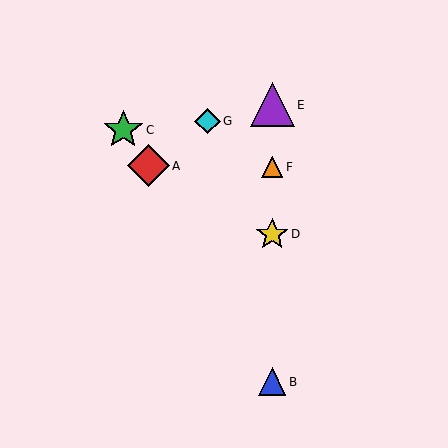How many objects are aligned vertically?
4 objects (B, D, E, F) are aligned vertically.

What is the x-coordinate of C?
Object C is at x≈123.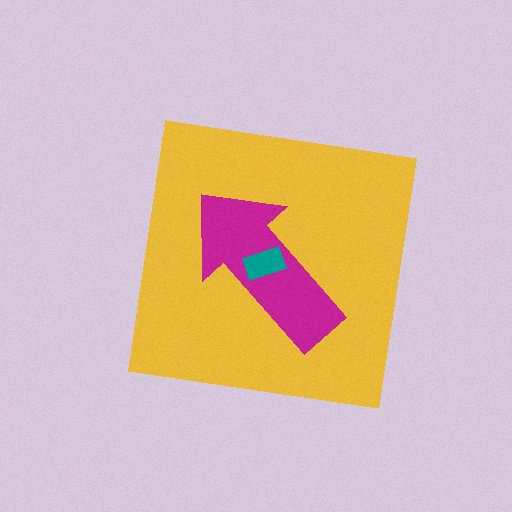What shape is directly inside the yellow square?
The magenta arrow.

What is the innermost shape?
The teal rectangle.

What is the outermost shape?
The yellow square.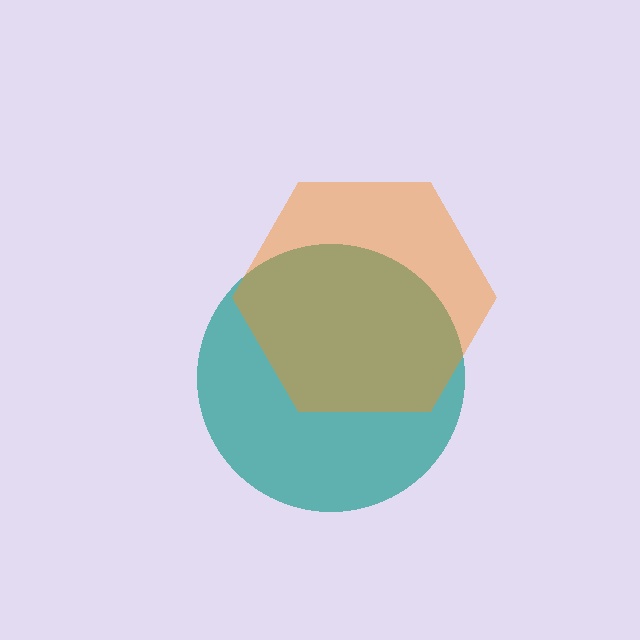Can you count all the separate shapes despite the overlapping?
Yes, there are 2 separate shapes.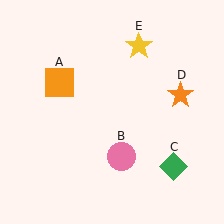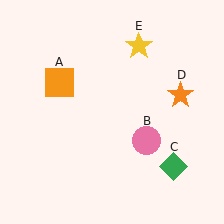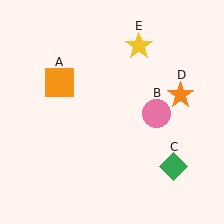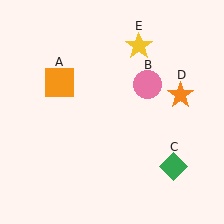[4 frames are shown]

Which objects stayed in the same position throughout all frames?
Orange square (object A) and green diamond (object C) and orange star (object D) and yellow star (object E) remained stationary.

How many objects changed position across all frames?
1 object changed position: pink circle (object B).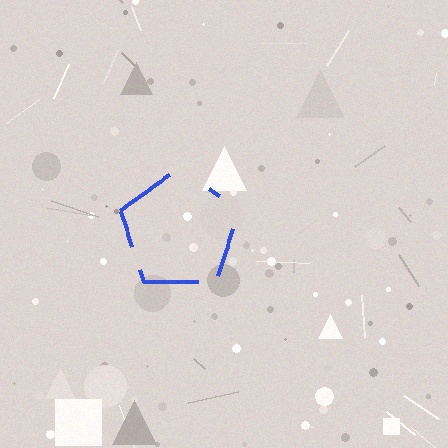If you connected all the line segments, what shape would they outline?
They would outline a pentagon.